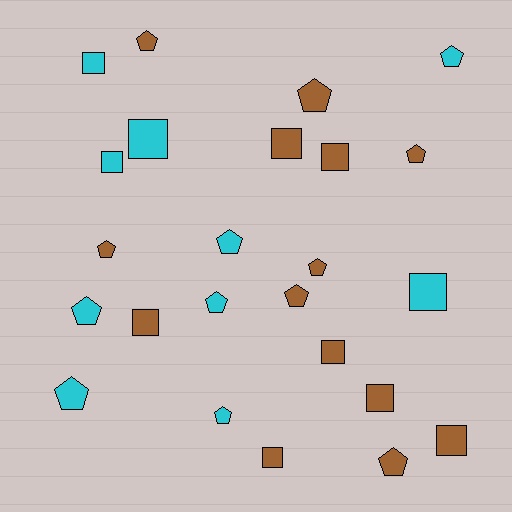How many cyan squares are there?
There are 4 cyan squares.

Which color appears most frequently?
Brown, with 14 objects.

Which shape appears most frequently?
Pentagon, with 13 objects.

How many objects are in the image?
There are 24 objects.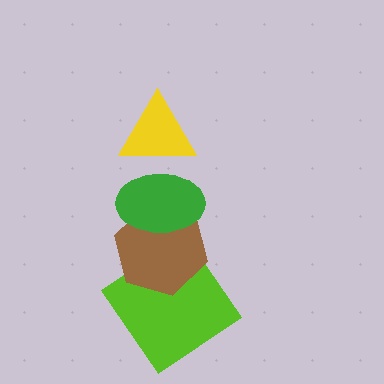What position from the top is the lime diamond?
The lime diamond is 4th from the top.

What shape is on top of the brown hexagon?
The green ellipse is on top of the brown hexagon.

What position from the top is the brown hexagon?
The brown hexagon is 3rd from the top.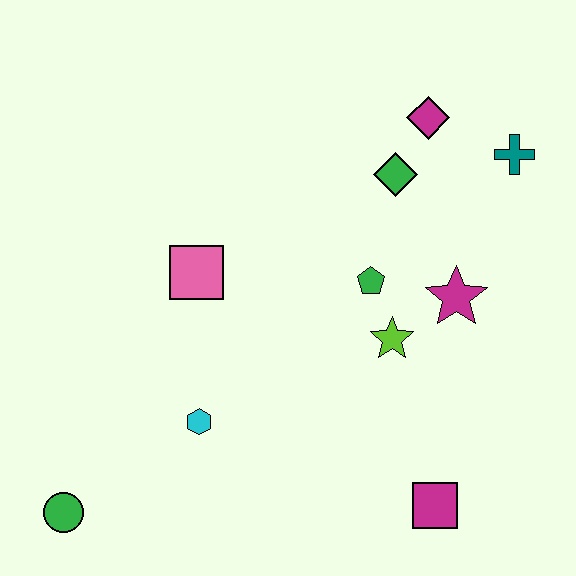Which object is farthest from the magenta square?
The magenta diamond is farthest from the magenta square.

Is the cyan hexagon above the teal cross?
No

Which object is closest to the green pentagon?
The lime star is closest to the green pentagon.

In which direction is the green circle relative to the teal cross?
The green circle is to the left of the teal cross.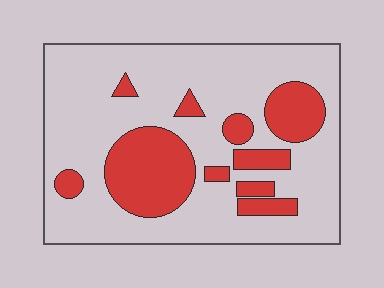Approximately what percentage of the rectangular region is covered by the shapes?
Approximately 25%.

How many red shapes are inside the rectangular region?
10.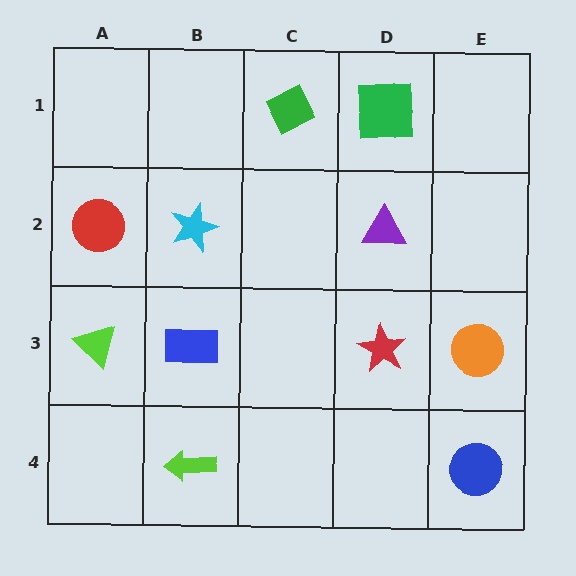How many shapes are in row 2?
3 shapes.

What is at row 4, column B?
A lime arrow.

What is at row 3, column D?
A red star.